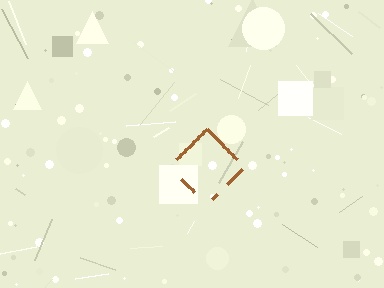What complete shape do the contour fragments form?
The contour fragments form a diamond.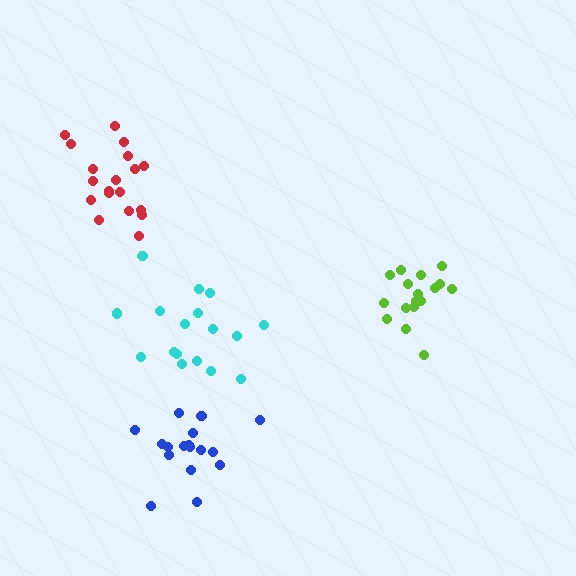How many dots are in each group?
Group 1: 17 dots, Group 2: 18 dots, Group 3: 19 dots, Group 4: 17 dots (71 total).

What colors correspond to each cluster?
The clusters are colored: lime, blue, red, cyan.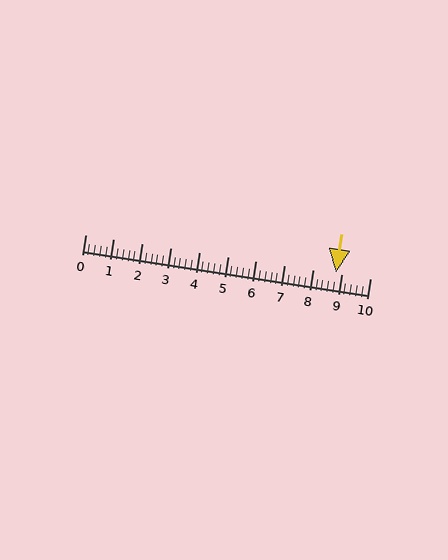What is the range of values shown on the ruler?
The ruler shows values from 0 to 10.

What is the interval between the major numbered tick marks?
The major tick marks are spaced 1 units apart.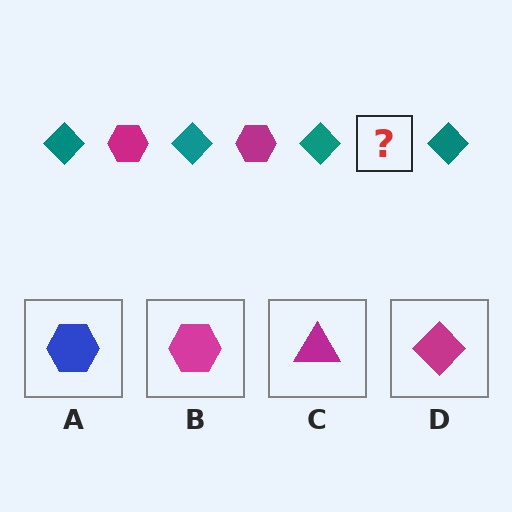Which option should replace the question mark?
Option B.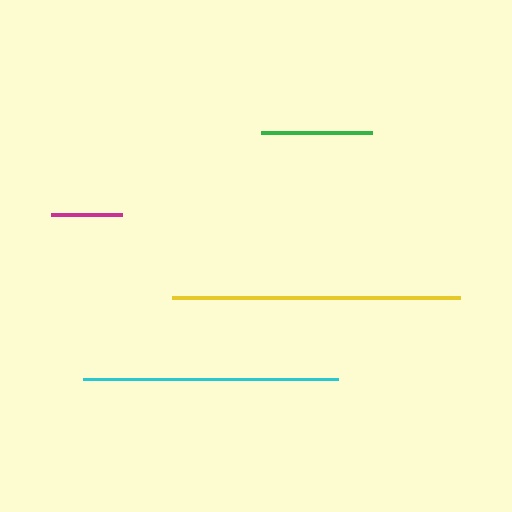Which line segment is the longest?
The yellow line is the longest at approximately 288 pixels.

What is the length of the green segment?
The green segment is approximately 111 pixels long.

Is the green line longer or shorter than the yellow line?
The yellow line is longer than the green line.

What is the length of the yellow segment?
The yellow segment is approximately 288 pixels long.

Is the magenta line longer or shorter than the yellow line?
The yellow line is longer than the magenta line.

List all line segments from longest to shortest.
From longest to shortest: yellow, cyan, green, magenta.